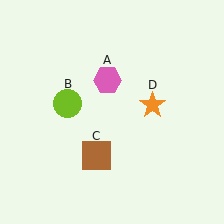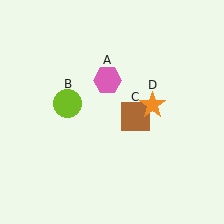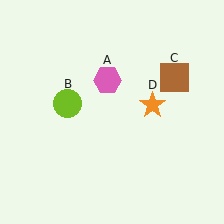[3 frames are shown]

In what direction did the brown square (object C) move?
The brown square (object C) moved up and to the right.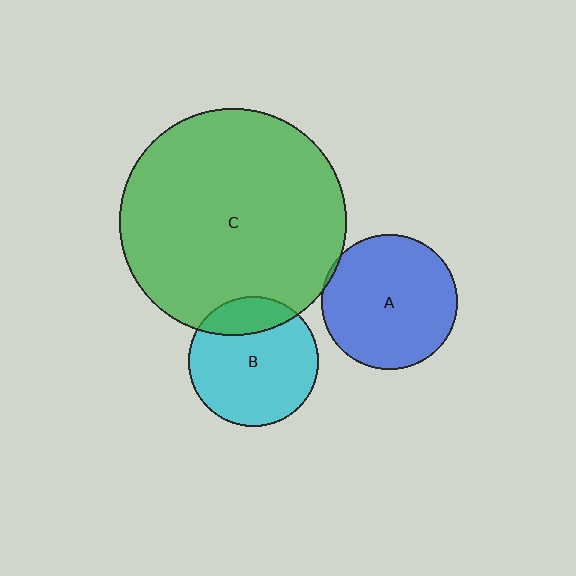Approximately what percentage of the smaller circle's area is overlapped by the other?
Approximately 5%.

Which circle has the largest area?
Circle C (green).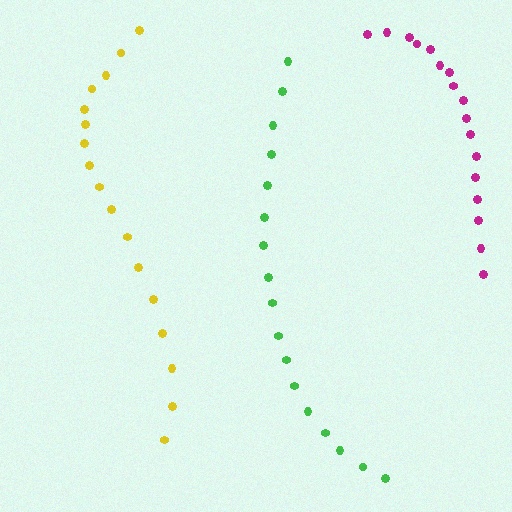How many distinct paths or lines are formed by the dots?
There are 3 distinct paths.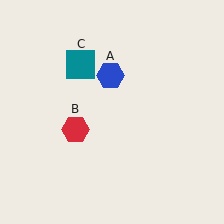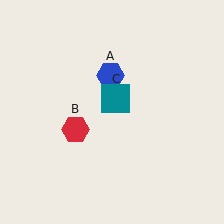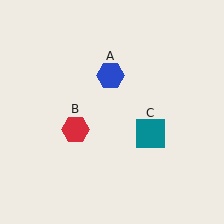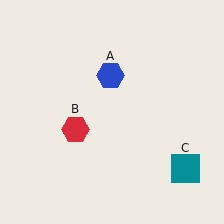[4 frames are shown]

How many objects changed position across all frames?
1 object changed position: teal square (object C).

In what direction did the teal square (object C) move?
The teal square (object C) moved down and to the right.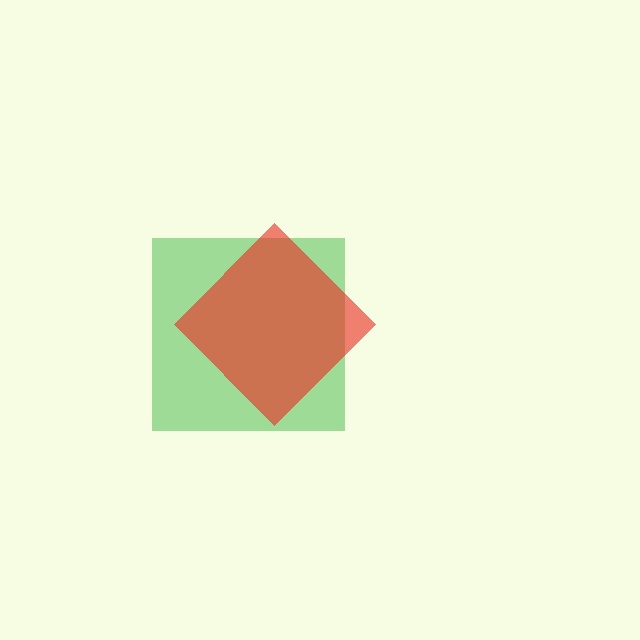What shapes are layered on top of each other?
The layered shapes are: a green square, a red diamond.